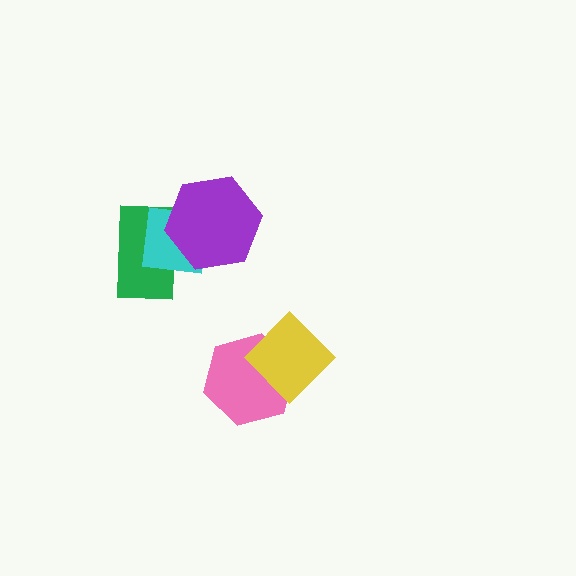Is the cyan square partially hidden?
Yes, it is partially covered by another shape.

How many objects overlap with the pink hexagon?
1 object overlaps with the pink hexagon.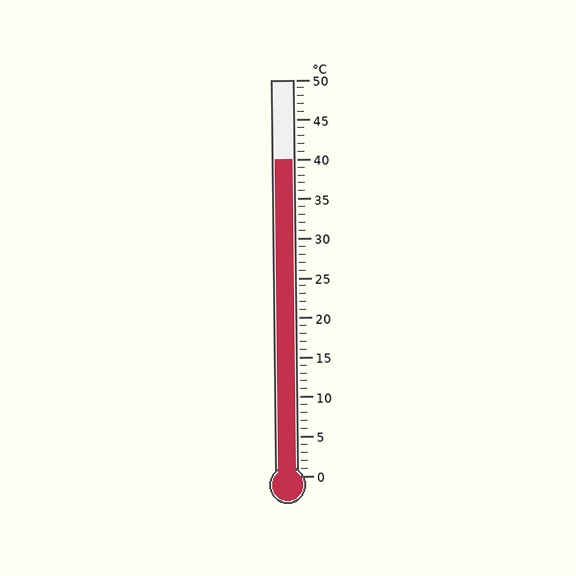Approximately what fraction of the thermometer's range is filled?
The thermometer is filled to approximately 80% of its range.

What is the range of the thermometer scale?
The thermometer scale ranges from 0°C to 50°C.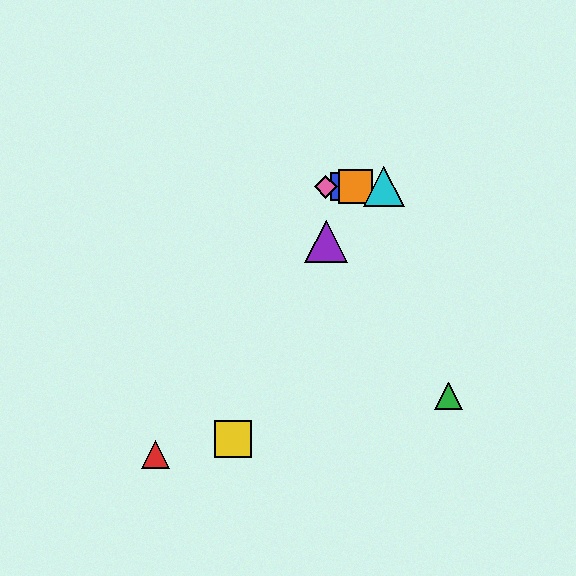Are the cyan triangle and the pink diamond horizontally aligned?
Yes, both are at y≈187.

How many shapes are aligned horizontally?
4 shapes (the blue square, the orange square, the cyan triangle, the pink diamond) are aligned horizontally.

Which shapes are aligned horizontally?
The blue square, the orange square, the cyan triangle, the pink diamond are aligned horizontally.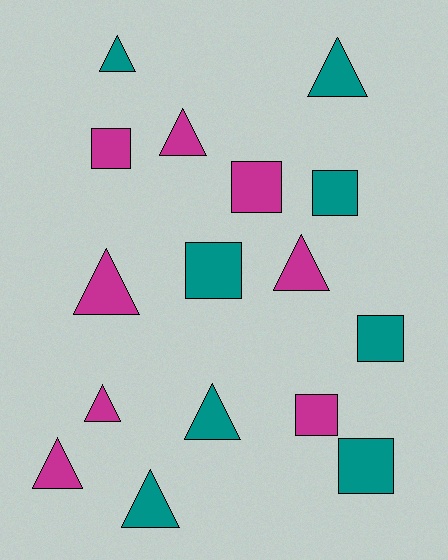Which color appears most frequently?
Teal, with 8 objects.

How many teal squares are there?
There are 4 teal squares.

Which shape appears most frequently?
Triangle, with 9 objects.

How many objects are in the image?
There are 16 objects.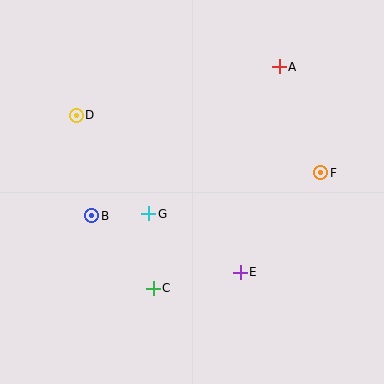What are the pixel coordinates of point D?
Point D is at (76, 115).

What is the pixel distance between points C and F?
The distance between C and F is 204 pixels.